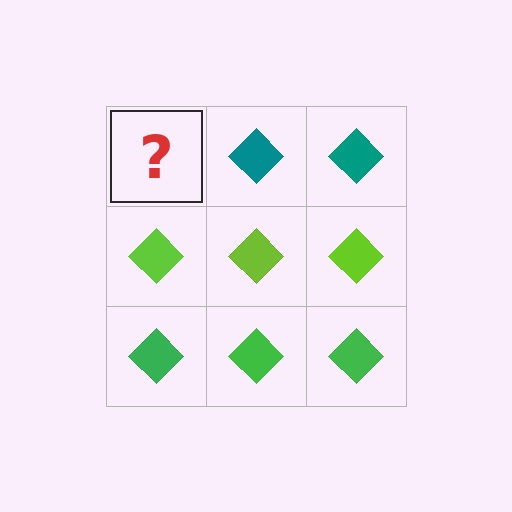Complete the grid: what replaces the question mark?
The question mark should be replaced with a teal diamond.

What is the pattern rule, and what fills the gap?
The rule is that each row has a consistent color. The gap should be filled with a teal diamond.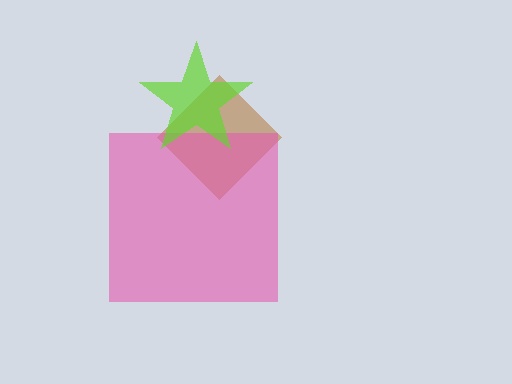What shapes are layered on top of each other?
The layered shapes are: a brown diamond, a pink square, a lime star.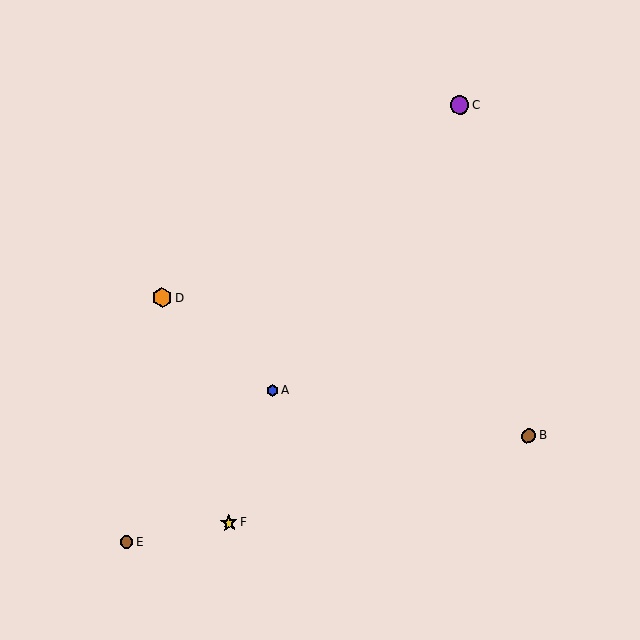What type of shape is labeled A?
Shape A is a blue hexagon.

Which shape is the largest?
The orange hexagon (labeled D) is the largest.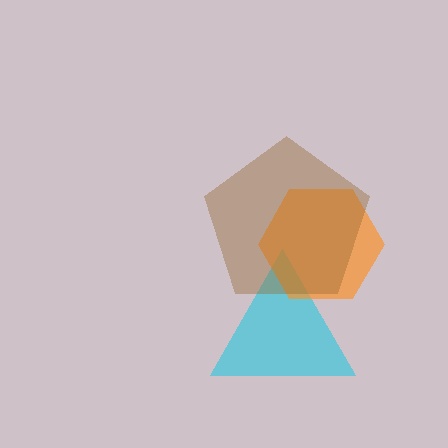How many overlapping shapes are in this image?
There are 3 overlapping shapes in the image.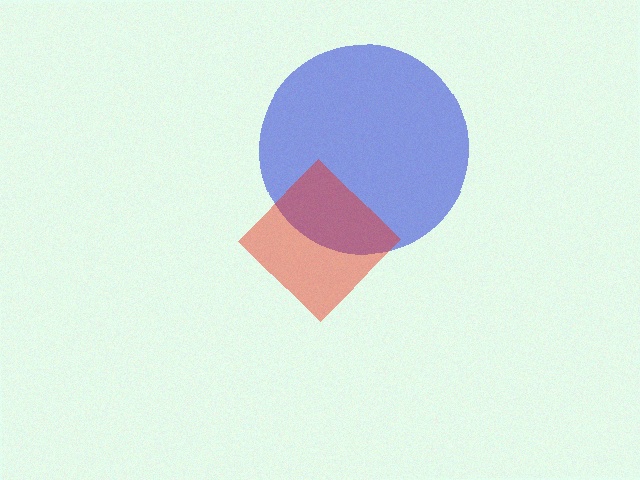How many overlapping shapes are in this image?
There are 2 overlapping shapes in the image.